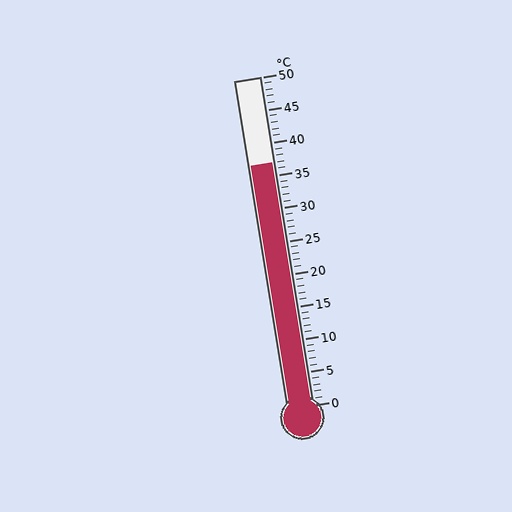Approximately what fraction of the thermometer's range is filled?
The thermometer is filled to approximately 75% of its range.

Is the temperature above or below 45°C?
The temperature is below 45°C.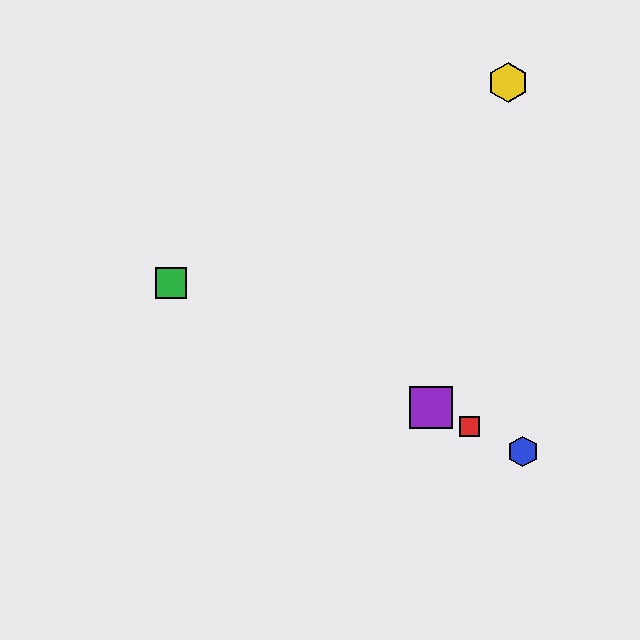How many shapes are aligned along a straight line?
4 shapes (the red square, the blue hexagon, the green square, the purple square) are aligned along a straight line.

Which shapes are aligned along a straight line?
The red square, the blue hexagon, the green square, the purple square are aligned along a straight line.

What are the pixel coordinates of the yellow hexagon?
The yellow hexagon is at (508, 83).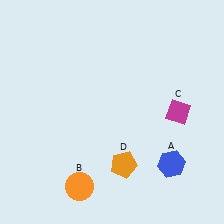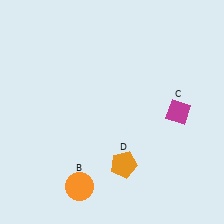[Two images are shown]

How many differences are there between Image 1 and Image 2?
There is 1 difference between the two images.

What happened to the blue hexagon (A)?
The blue hexagon (A) was removed in Image 2. It was in the bottom-right area of Image 1.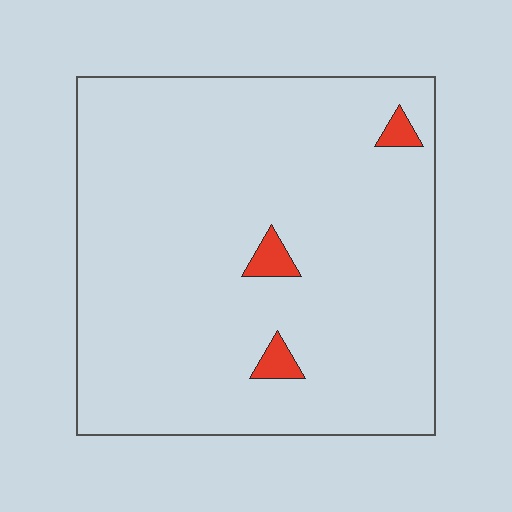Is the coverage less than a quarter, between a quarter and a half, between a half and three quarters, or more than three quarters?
Less than a quarter.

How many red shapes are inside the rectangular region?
3.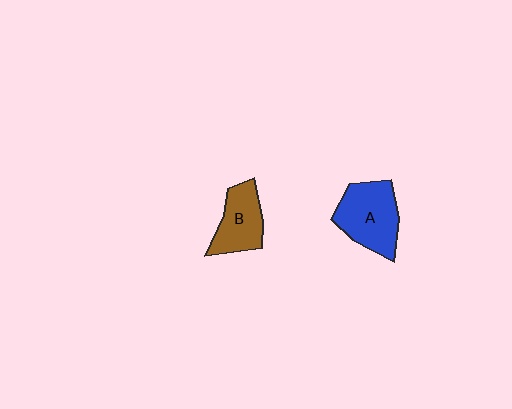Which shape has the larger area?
Shape A (blue).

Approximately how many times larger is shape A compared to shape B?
Approximately 1.3 times.